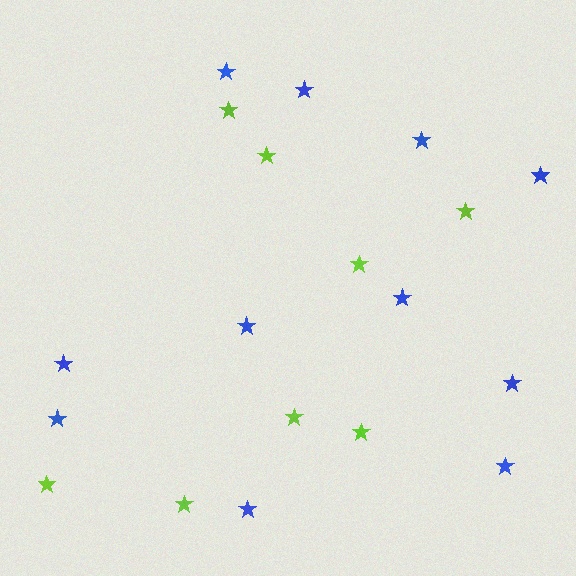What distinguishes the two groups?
There are 2 groups: one group of lime stars (8) and one group of blue stars (11).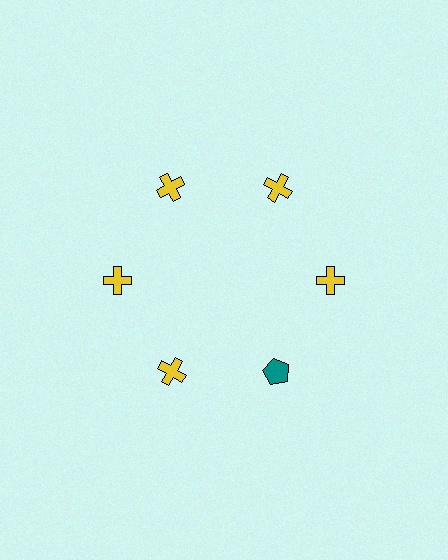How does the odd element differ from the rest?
It differs in both color (teal instead of yellow) and shape (pentagon instead of cross).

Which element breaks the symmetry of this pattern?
The teal pentagon at roughly the 5 o'clock position breaks the symmetry. All other shapes are yellow crosses.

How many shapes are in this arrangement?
There are 6 shapes arranged in a ring pattern.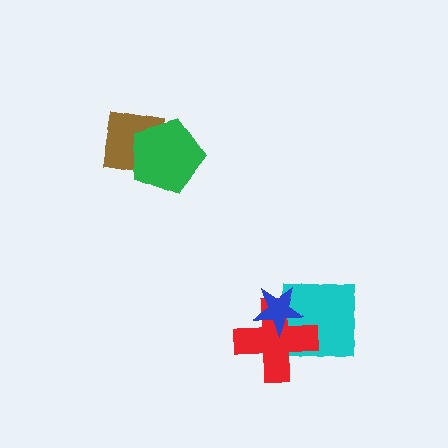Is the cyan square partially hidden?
Yes, it is partially covered by another shape.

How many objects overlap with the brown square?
1 object overlaps with the brown square.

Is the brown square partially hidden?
Yes, it is partially covered by another shape.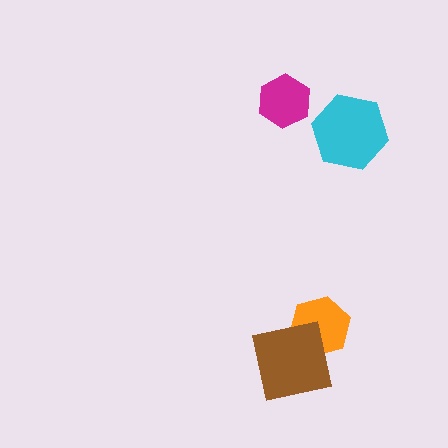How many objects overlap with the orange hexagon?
1 object overlaps with the orange hexagon.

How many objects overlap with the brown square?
1 object overlaps with the brown square.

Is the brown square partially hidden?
No, no other shape covers it.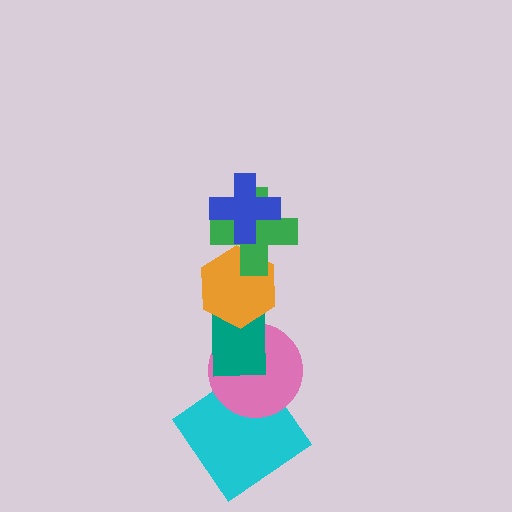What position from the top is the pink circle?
The pink circle is 5th from the top.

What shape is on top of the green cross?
The blue cross is on top of the green cross.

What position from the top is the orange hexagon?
The orange hexagon is 3rd from the top.